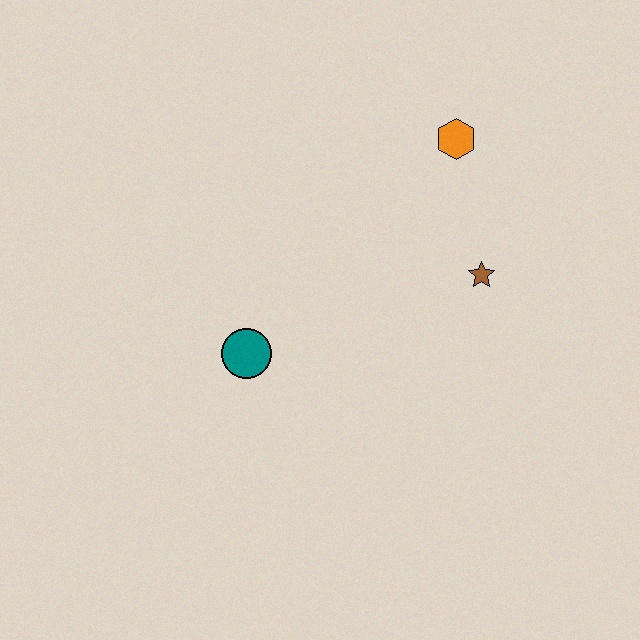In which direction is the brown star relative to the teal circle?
The brown star is to the right of the teal circle.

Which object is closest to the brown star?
The orange hexagon is closest to the brown star.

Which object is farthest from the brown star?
The teal circle is farthest from the brown star.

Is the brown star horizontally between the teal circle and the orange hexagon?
No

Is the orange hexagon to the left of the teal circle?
No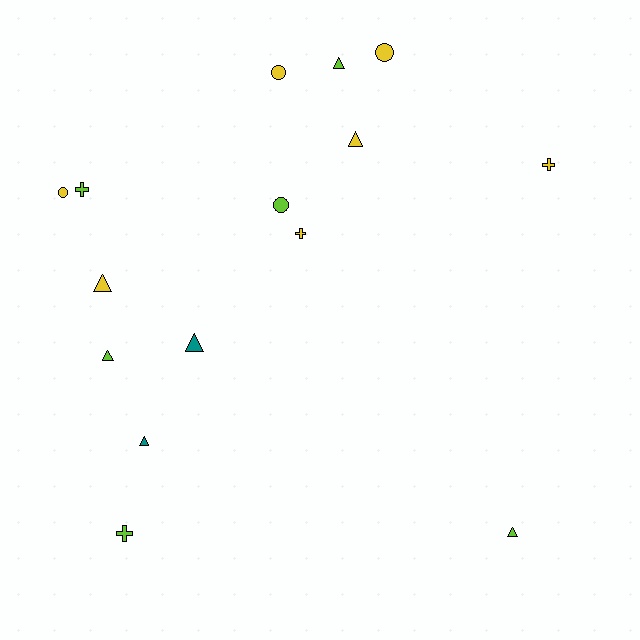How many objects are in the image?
There are 15 objects.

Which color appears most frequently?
Yellow, with 7 objects.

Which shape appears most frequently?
Triangle, with 7 objects.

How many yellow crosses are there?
There are 2 yellow crosses.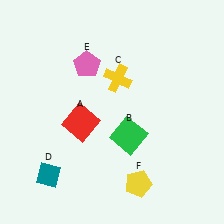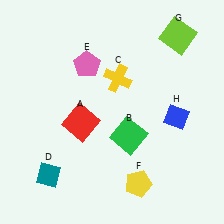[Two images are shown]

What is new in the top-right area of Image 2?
A lime square (G) was added in the top-right area of Image 2.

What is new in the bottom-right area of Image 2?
A blue diamond (H) was added in the bottom-right area of Image 2.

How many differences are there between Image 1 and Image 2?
There are 2 differences between the two images.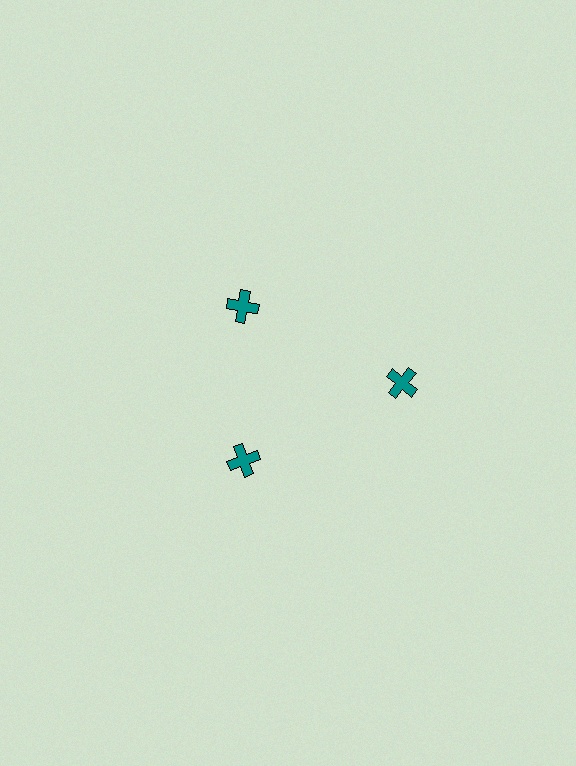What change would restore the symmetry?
The symmetry would be restored by moving it inward, back onto the ring so that all 3 crosses sit at equal angles and equal distance from the center.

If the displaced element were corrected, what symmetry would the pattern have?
It would have 3-fold rotational symmetry — the pattern would map onto itself every 120 degrees.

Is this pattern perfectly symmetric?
No. The 3 teal crosses are arranged in a ring, but one element near the 3 o'clock position is pushed outward from the center, breaking the 3-fold rotational symmetry.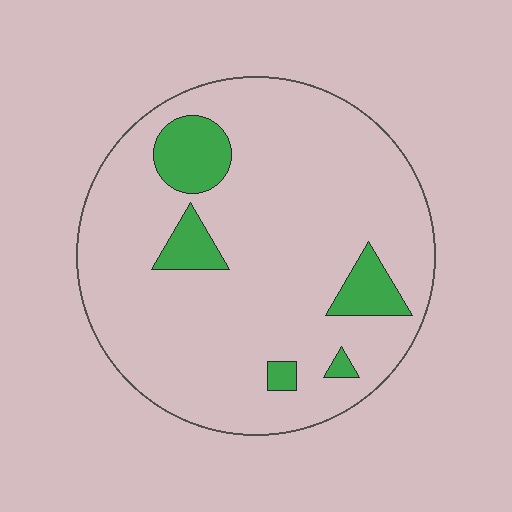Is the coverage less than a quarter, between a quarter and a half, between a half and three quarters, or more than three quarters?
Less than a quarter.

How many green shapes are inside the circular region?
5.